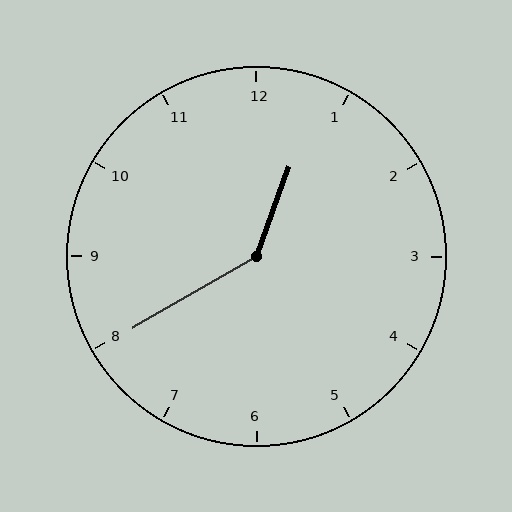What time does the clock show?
12:40.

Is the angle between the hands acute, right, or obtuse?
It is obtuse.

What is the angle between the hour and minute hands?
Approximately 140 degrees.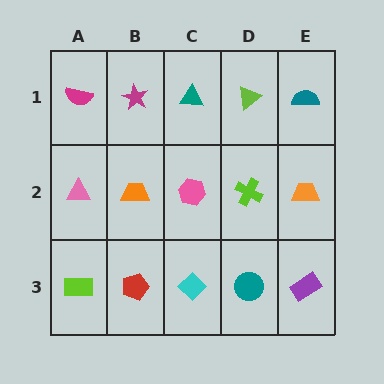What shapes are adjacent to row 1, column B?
An orange trapezoid (row 2, column B), a magenta semicircle (row 1, column A), a teal triangle (row 1, column C).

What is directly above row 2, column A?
A magenta semicircle.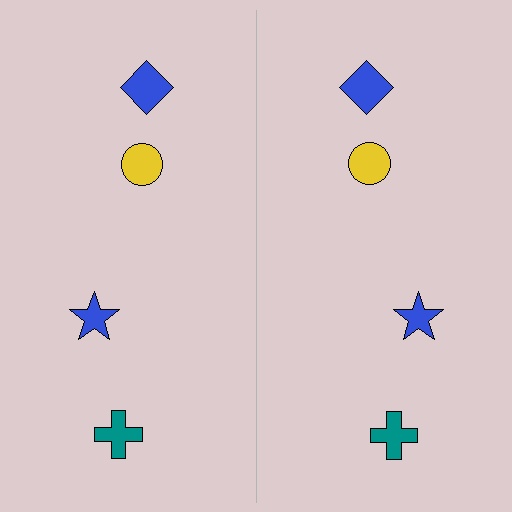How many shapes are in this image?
There are 8 shapes in this image.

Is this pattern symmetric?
Yes, this pattern has bilateral (reflection) symmetry.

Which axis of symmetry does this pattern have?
The pattern has a vertical axis of symmetry running through the center of the image.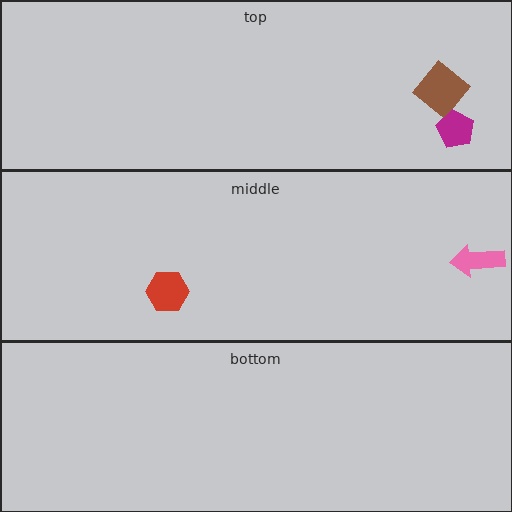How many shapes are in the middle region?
2.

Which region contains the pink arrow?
The middle region.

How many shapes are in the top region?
2.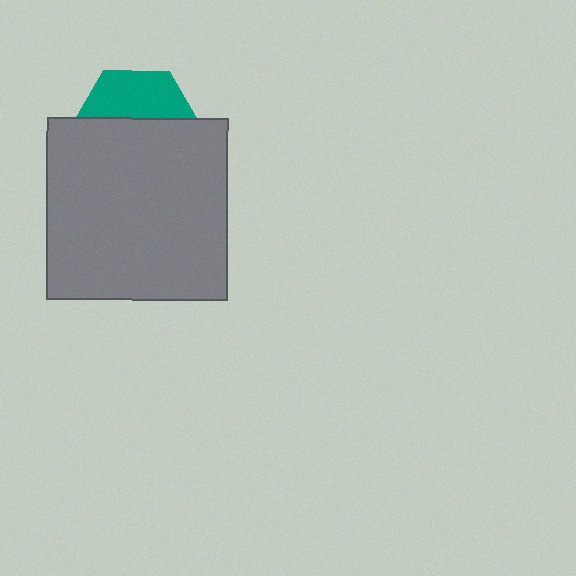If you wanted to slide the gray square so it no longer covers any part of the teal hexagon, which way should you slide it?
Slide it down — that is the most direct way to separate the two shapes.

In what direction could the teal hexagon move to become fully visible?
The teal hexagon could move up. That would shift it out from behind the gray square entirely.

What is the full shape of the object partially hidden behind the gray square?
The partially hidden object is a teal hexagon.